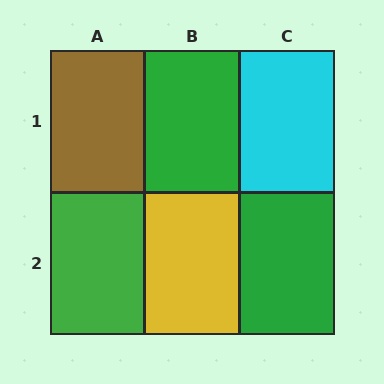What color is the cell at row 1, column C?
Cyan.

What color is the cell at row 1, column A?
Brown.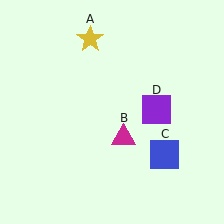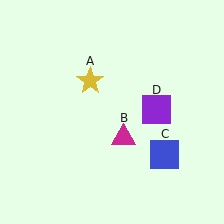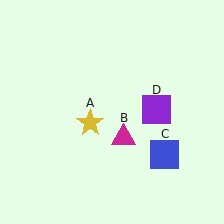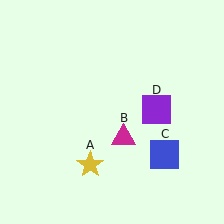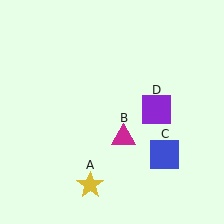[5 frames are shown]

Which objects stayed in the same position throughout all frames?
Magenta triangle (object B) and blue square (object C) and purple square (object D) remained stationary.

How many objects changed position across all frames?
1 object changed position: yellow star (object A).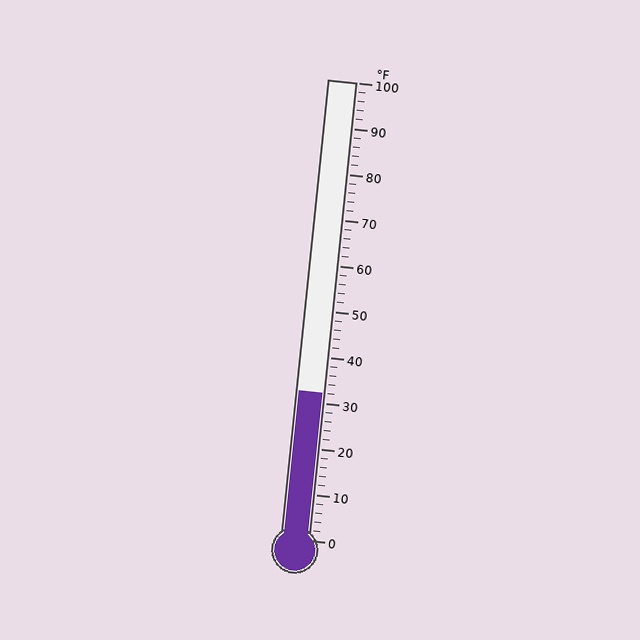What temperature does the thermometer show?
The thermometer shows approximately 32°F.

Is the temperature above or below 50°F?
The temperature is below 50°F.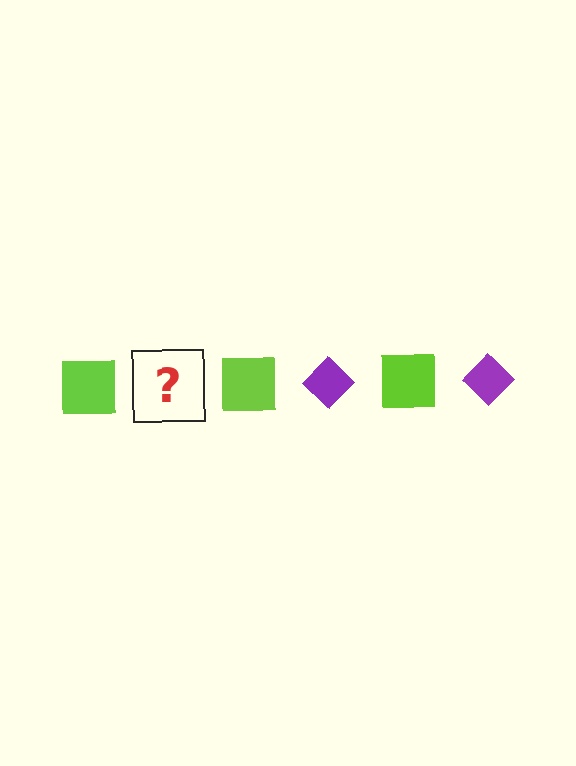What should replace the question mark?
The question mark should be replaced with a purple diamond.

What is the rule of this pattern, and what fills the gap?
The rule is that the pattern alternates between lime square and purple diamond. The gap should be filled with a purple diamond.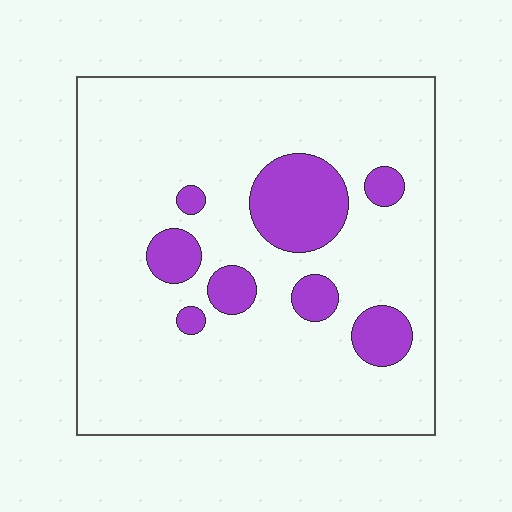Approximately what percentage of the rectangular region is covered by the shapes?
Approximately 15%.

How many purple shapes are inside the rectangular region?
8.